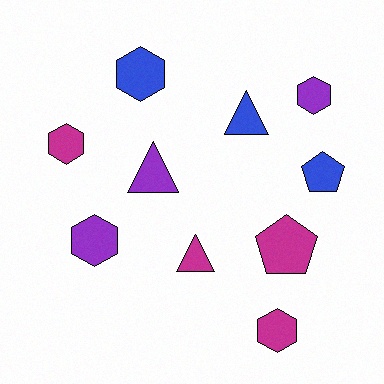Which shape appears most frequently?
Hexagon, with 5 objects.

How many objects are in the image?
There are 10 objects.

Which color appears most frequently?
Magenta, with 4 objects.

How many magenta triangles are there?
There is 1 magenta triangle.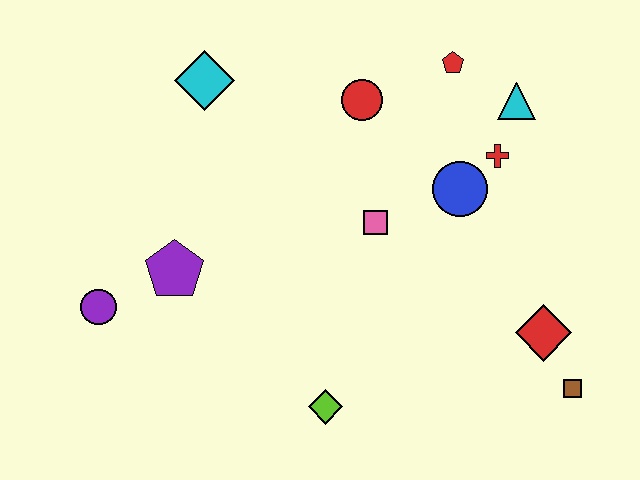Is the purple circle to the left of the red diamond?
Yes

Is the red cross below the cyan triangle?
Yes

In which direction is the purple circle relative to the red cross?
The purple circle is to the left of the red cross.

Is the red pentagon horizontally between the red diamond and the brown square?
No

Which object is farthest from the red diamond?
The purple circle is farthest from the red diamond.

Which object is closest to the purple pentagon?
The purple circle is closest to the purple pentagon.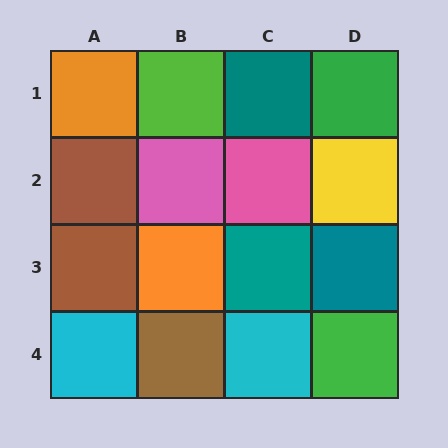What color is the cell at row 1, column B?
Lime.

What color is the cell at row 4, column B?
Brown.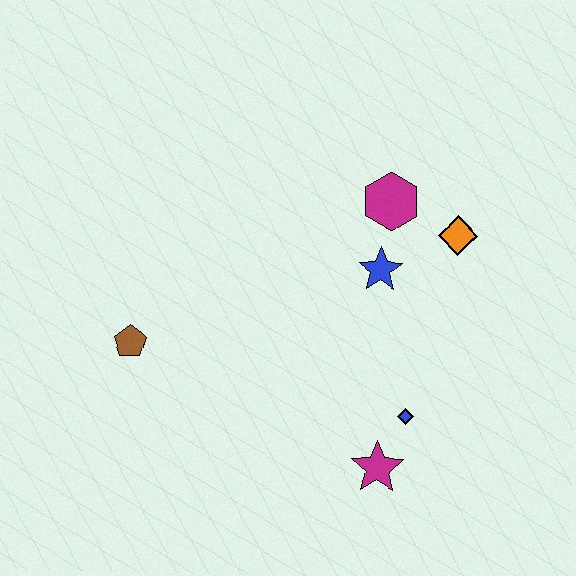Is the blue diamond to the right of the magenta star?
Yes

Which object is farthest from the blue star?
The brown pentagon is farthest from the blue star.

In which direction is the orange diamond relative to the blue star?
The orange diamond is to the right of the blue star.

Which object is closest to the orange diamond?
The magenta hexagon is closest to the orange diamond.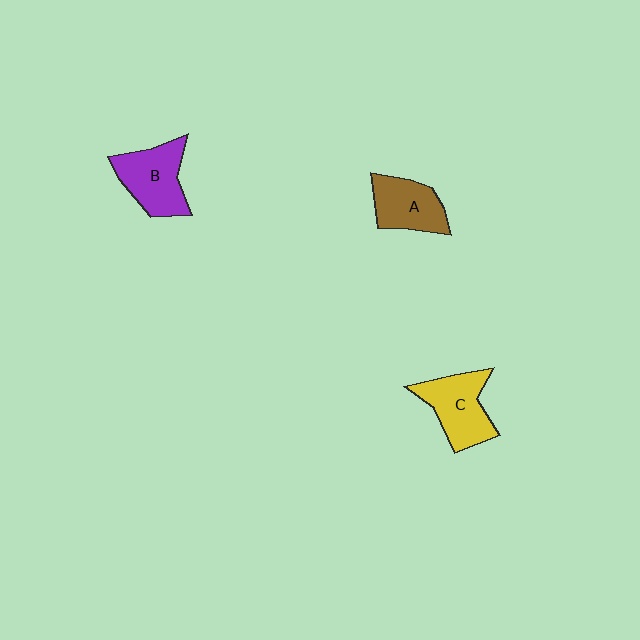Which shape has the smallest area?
Shape A (brown).